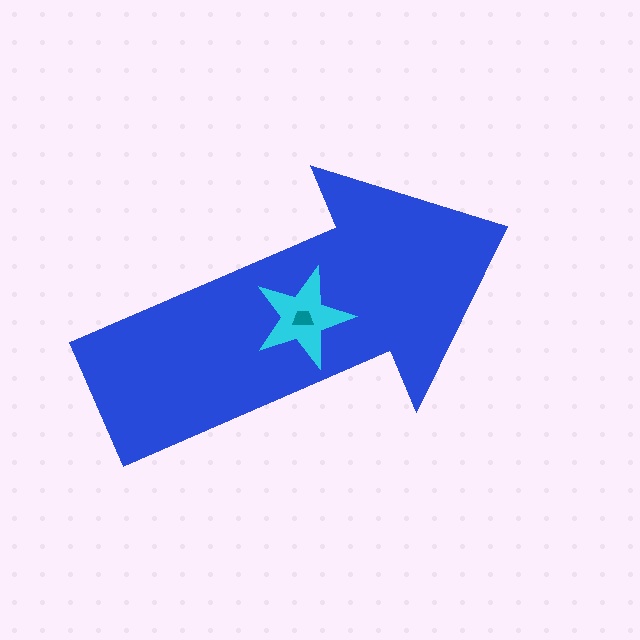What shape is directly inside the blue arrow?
The cyan star.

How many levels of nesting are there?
3.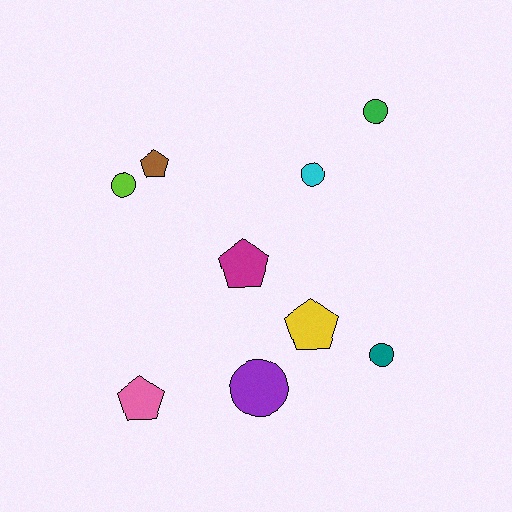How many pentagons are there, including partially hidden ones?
There are 4 pentagons.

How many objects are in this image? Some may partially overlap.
There are 9 objects.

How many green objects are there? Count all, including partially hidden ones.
There is 1 green object.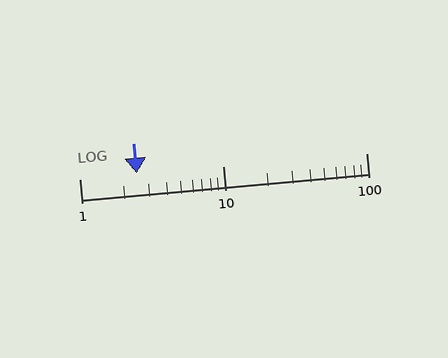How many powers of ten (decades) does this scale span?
The scale spans 2 decades, from 1 to 100.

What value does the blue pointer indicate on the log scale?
The pointer indicates approximately 2.5.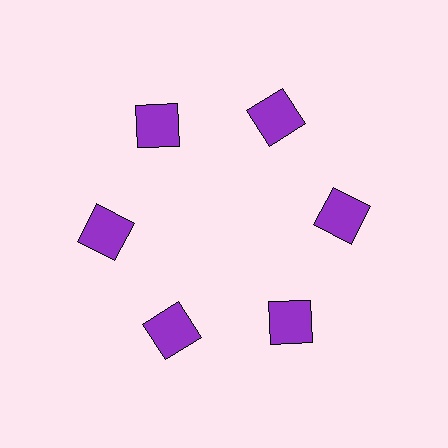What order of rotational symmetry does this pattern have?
This pattern has 6-fold rotational symmetry.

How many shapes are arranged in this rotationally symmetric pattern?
There are 6 shapes, arranged in 6 groups of 1.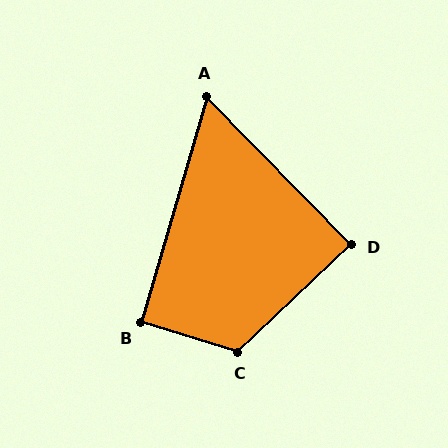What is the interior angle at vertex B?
Approximately 91 degrees (approximately right).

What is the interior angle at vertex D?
Approximately 89 degrees (approximately right).